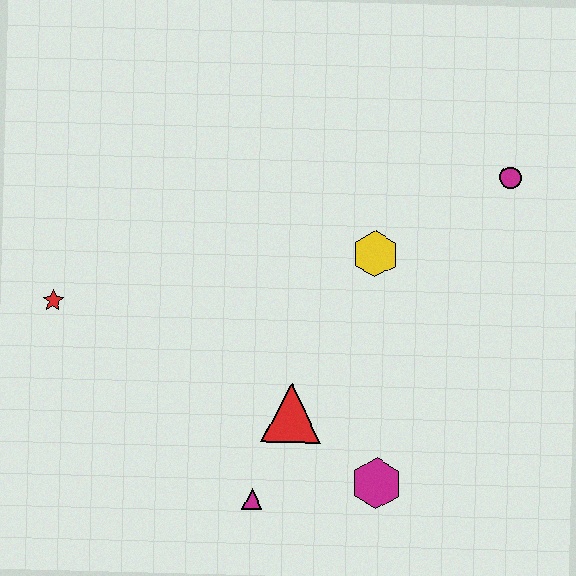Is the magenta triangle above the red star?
No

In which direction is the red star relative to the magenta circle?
The red star is to the left of the magenta circle.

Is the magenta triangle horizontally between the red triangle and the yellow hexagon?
No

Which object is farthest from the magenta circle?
The red star is farthest from the magenta circle.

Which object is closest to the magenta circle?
The yellow hexagon is closest to the magenta circle.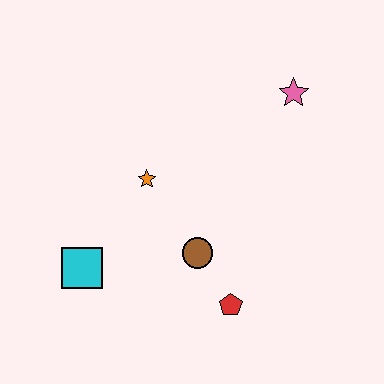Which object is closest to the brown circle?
The red pentagon is closest to the brown circle.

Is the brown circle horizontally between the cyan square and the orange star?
No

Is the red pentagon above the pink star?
No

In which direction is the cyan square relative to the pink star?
The cyan square is to the left of the pink star.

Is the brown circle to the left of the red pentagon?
Yes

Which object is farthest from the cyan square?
The pink star is farthest from the cyan square.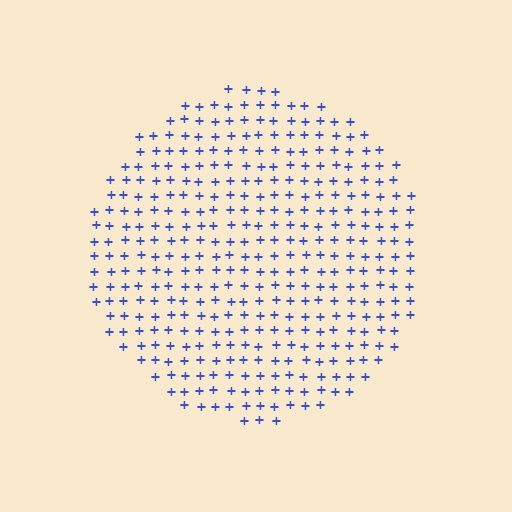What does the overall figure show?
The overall figure shows a circle.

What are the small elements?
The small elements are plus signs.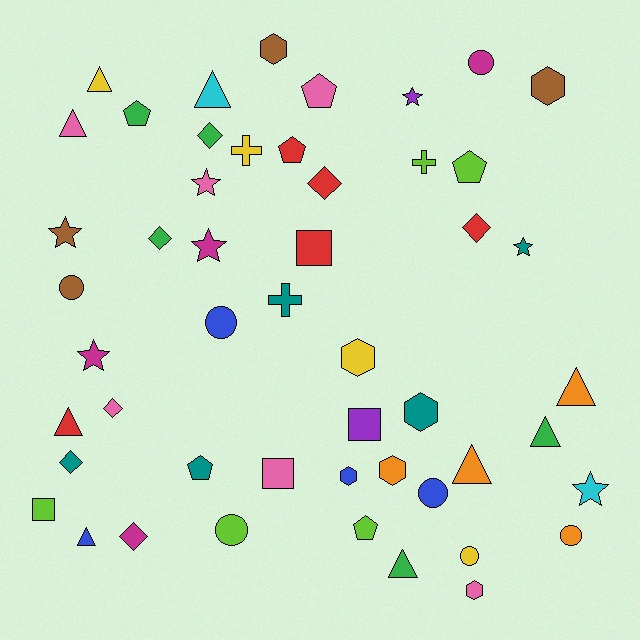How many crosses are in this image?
There are 3 crosses.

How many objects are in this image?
There are 50 objects.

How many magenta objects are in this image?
There are 4 magenta objects.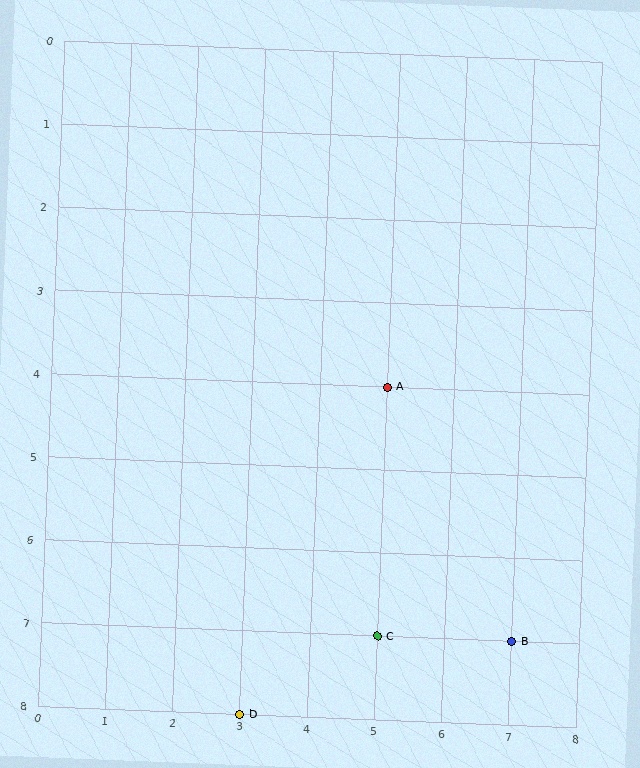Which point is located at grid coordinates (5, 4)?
Point A is at (5, 4).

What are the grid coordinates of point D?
Point D is at grid coordinates (3, 8).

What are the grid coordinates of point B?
Point B is at grid coordinates (7, 7).